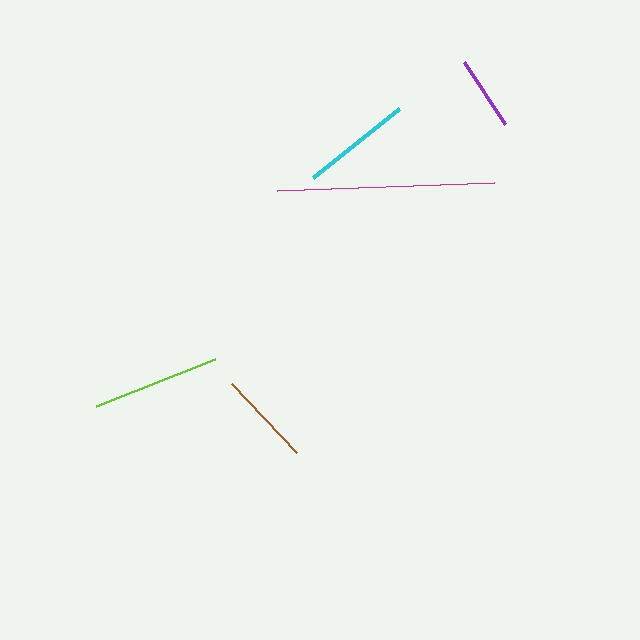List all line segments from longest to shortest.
From longest to shortest: magenta, lime, cyan, brown, purple.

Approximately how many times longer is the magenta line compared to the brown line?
The magenta line is approximately 2.3 times the length of the brown line.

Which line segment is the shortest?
The purple line is the shortest at approximately 75 pixels.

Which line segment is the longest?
The magenta line is the longest at approximately 218 pixels.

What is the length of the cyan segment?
The cyan segment is approximately 110 pixels long.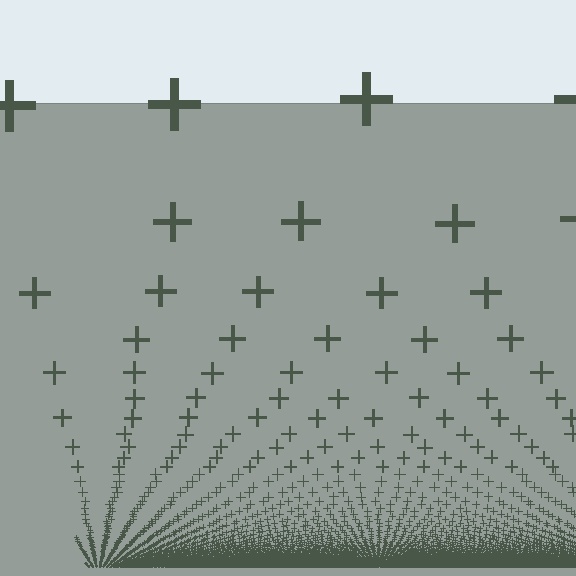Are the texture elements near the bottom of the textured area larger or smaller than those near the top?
Smaller. The gradient is inverted — elements near the bottom are smaller and denser.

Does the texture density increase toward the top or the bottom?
Density increases toward the bottom.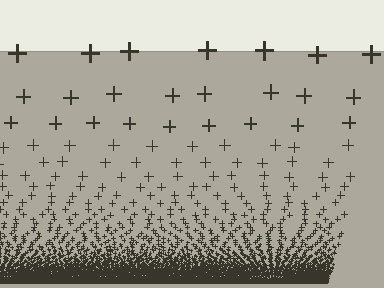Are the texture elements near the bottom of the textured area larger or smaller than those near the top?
Smaller. The gradient is inverted — elements near the bottom are smaller and denser.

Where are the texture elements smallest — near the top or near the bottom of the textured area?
Near the bottom.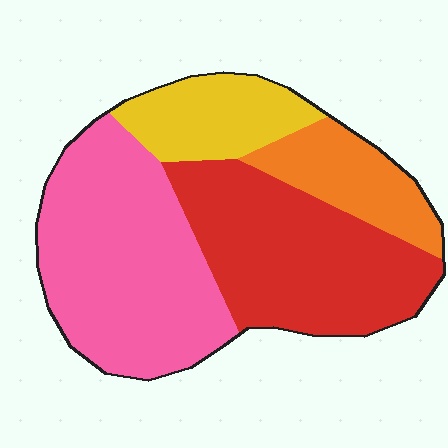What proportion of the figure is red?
Red covers roughly 35% of the figure.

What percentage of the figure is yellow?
Yellow covers about 15% of the figure.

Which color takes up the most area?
Pink, at roughly 40%.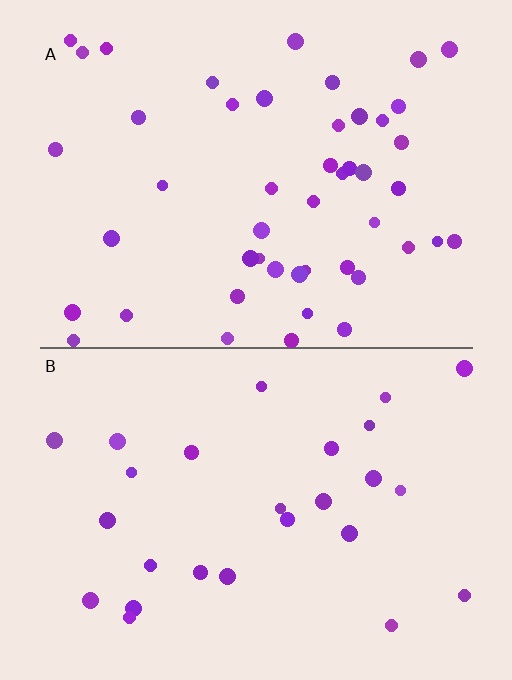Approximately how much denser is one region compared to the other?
Approximately 1.8× — region A over region B.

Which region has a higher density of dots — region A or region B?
A (the top).